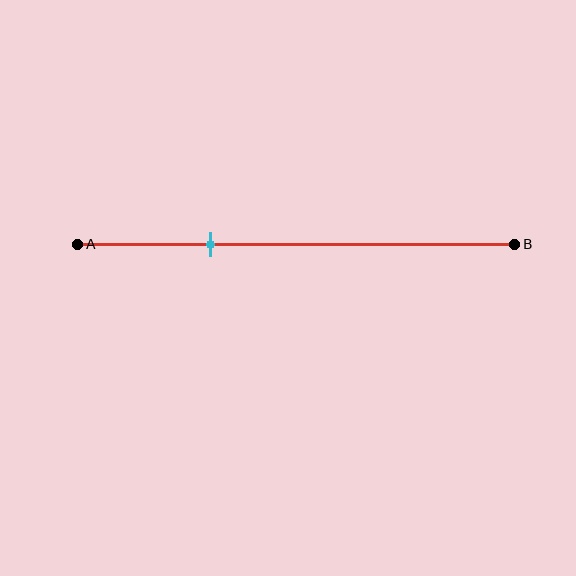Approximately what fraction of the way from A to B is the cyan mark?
The cyan mark is approximately 30% of the way from A to B.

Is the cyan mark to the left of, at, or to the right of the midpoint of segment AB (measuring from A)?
The cyan mark is to the left of the midpoint of segment AB.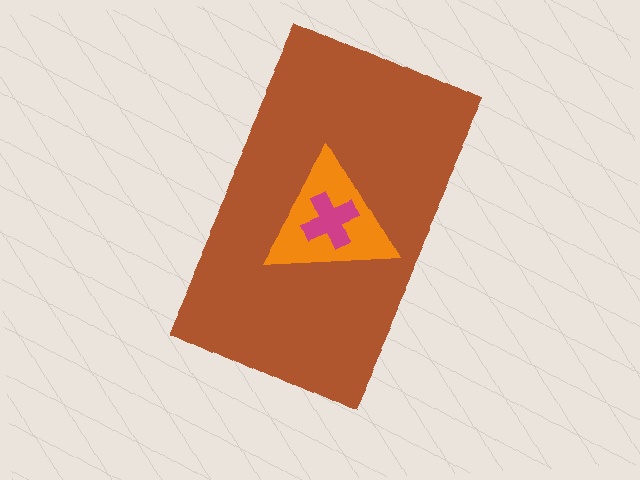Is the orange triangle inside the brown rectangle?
Yes.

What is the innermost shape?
The magenta cross.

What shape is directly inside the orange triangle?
The magenta cross.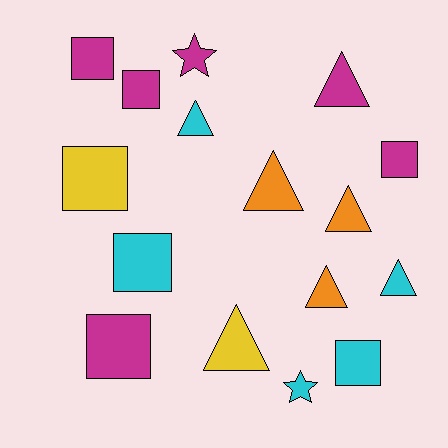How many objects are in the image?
There are 16 objects.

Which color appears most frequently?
Magenta, with 6 objects.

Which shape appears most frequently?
Square, with 7 objects.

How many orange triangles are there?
There are 3 orange triangles.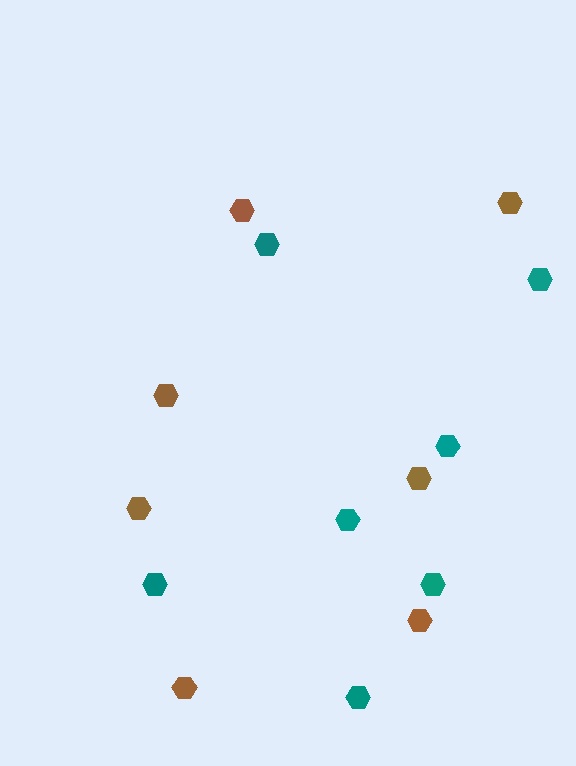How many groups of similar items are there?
There are 2 groups: one group of brown hexagons (7) and one group of teal hexagons (7).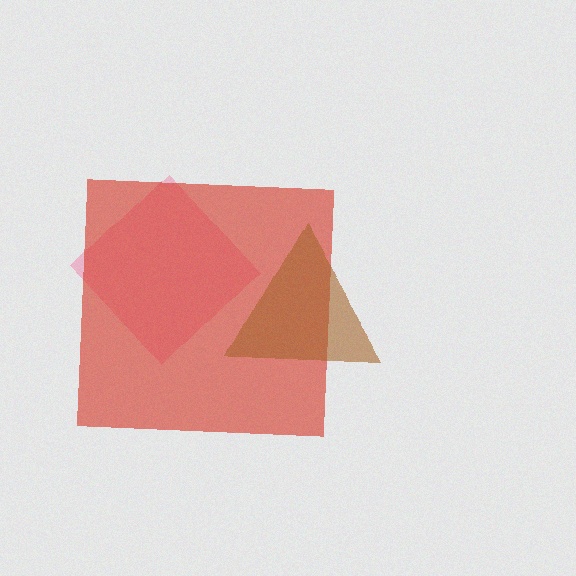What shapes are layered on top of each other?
The layered shapes are: a pink diamond, a red square, a brown triangle.